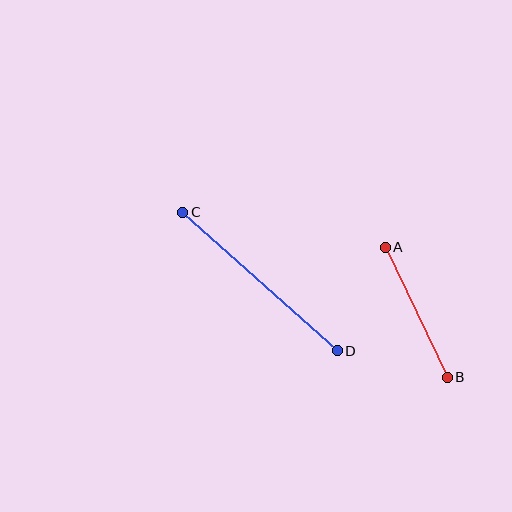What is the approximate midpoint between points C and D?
The midpoint is at approximately (260, 281) pixels.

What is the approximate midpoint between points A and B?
The midpoint is at approximately (416, 312) pixels.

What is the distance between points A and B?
The distance is approximately 144 pixels.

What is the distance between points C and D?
The distance is approximately 207 pixels.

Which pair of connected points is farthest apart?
Points C and D are farthest apart.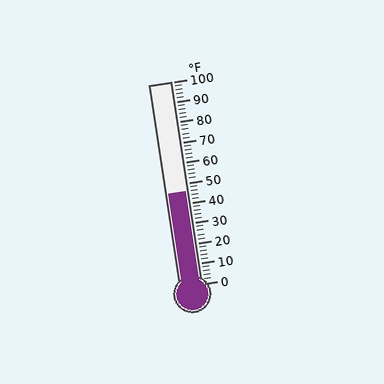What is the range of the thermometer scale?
The thermometer scale ranges from 0°F to 100°F.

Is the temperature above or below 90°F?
The temperature is below 90°F.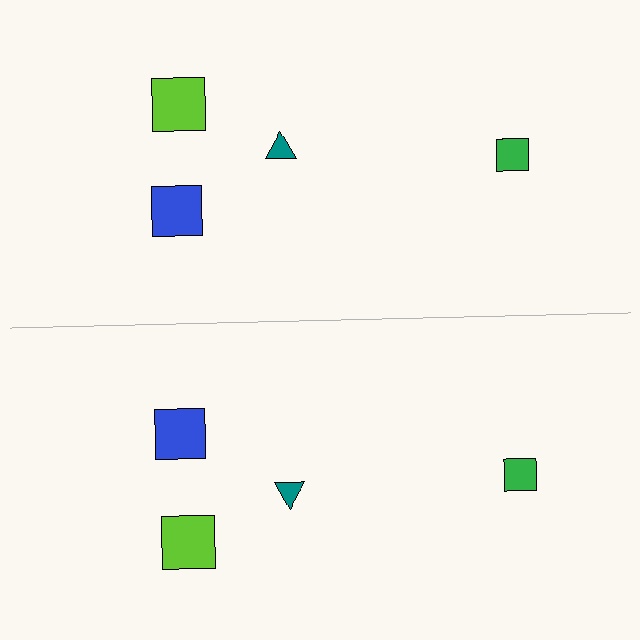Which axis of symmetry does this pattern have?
The pattern has a horizontal axis of symmetry running through the center of the image.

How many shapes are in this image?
There are 8 shapes in this image.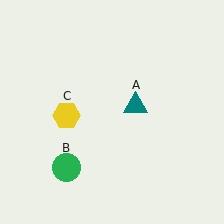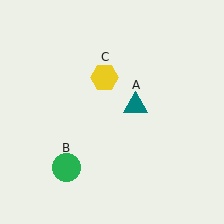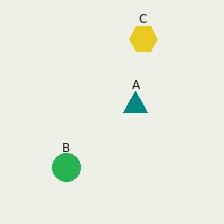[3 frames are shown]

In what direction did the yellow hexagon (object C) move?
The yellow hexagon (object C) moved up and to the right.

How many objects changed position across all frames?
1 object changed position: yellow hexagon (object C).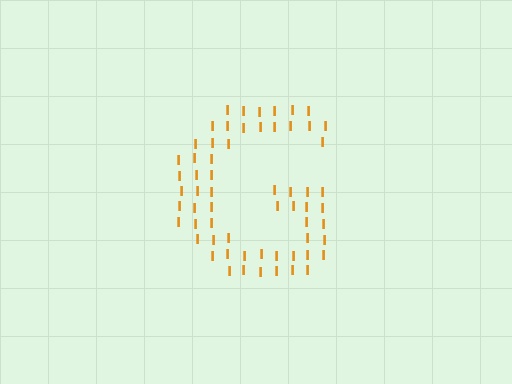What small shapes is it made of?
It is made of small letter I's.